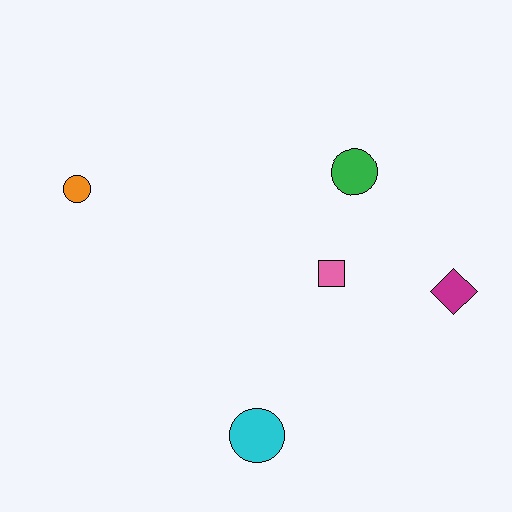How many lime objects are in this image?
There are no lime objects.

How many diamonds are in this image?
There is 1 diamond.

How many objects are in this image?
There are 5 objects.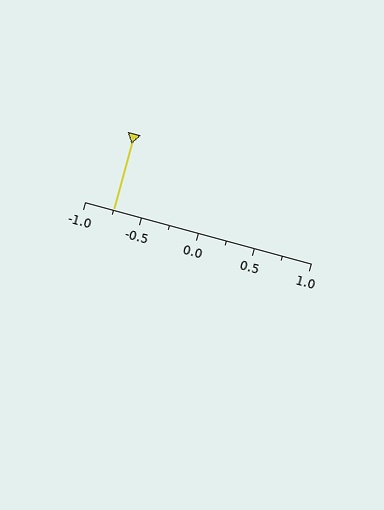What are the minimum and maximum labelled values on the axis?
The axis runs from -1.0 to 1.0.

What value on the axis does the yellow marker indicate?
The marker indicates approximately -0.75.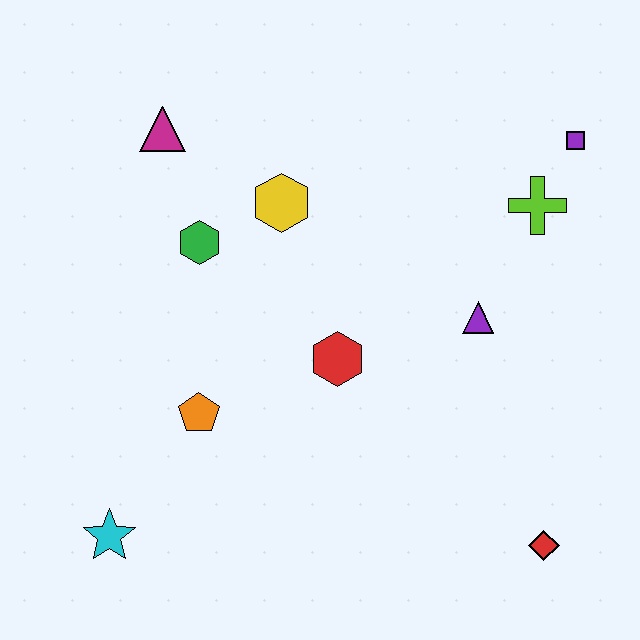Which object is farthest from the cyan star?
The purple square is farthest from the cyan star.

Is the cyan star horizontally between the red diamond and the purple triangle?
No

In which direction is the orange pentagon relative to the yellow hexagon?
The orange pentagon is below the yellow hexagon.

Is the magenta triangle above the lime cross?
Yes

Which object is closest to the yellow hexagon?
The green hexagon is closest to the yellow hexagon.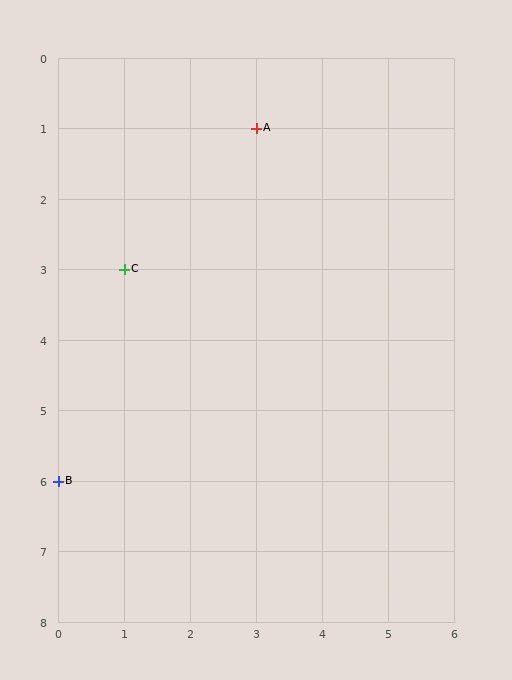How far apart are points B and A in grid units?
Points B and A are 3 columns and 5 rows apart (about 5.8 grid units diagonally).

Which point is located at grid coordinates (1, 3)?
Point C is at (1, 3).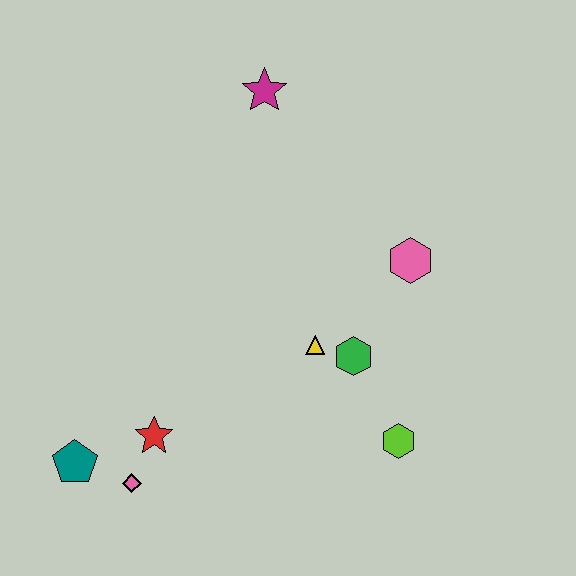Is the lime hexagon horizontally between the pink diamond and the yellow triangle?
No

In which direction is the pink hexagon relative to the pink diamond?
The pink hexagon is to the right of the pink diamond.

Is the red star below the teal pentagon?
No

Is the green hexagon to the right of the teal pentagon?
Yes